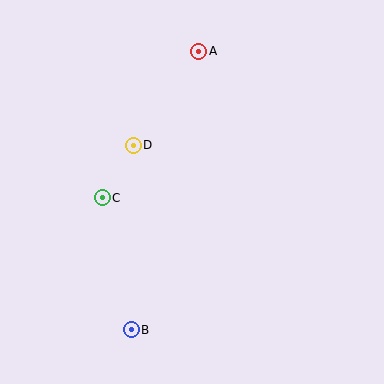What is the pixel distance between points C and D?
The distance between C and D is 61 pixels.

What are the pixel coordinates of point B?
Point B is at (131, 330).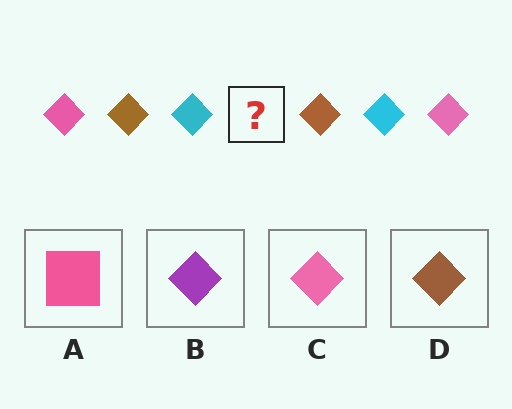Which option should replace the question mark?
Option C.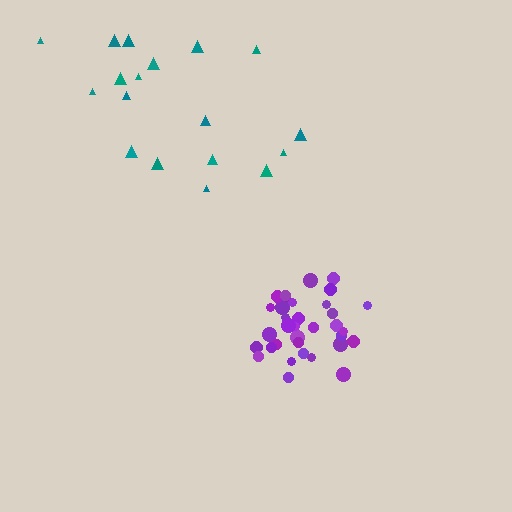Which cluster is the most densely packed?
Purple.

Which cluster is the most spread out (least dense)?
Teal.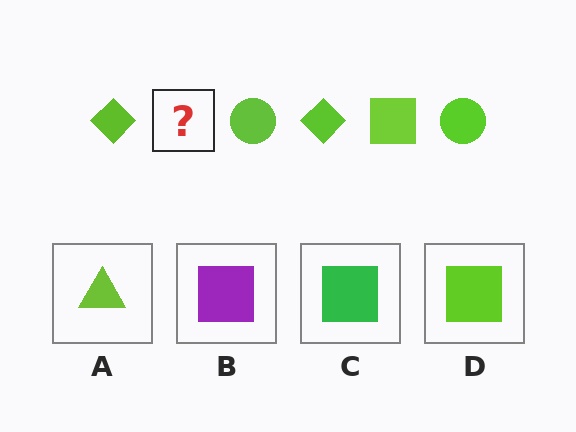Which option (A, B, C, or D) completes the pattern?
D.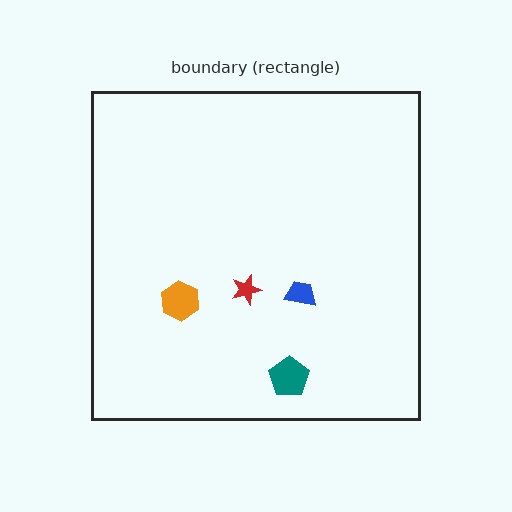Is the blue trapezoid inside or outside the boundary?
Inside.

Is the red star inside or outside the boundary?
Inside.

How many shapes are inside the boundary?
4 inside, 0 outside.